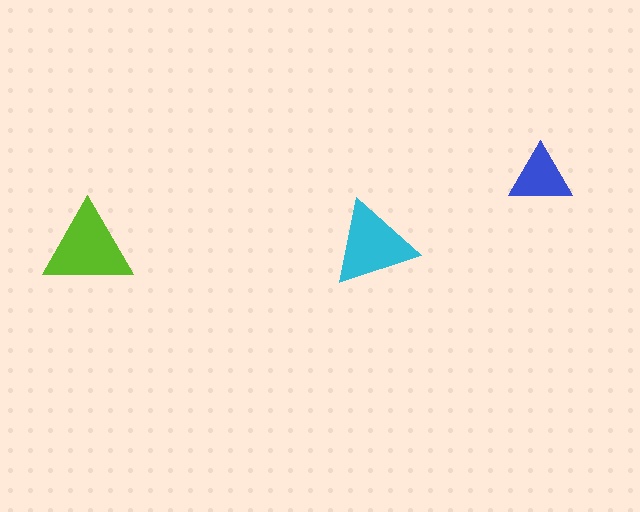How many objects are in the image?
There are 3 objects in the image.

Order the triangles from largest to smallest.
the lime one, the cyan one, the blue one.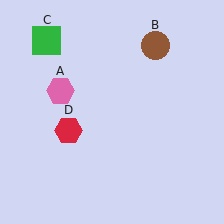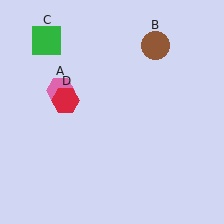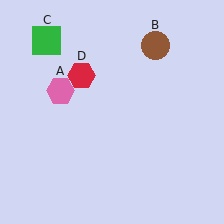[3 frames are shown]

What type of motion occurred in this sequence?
The red hexagon (object D) rotated clockwise around the center of the scene.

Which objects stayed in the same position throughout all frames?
Pink hexagon (object A) and brown circle (object B) and green square (object C) remained stationary.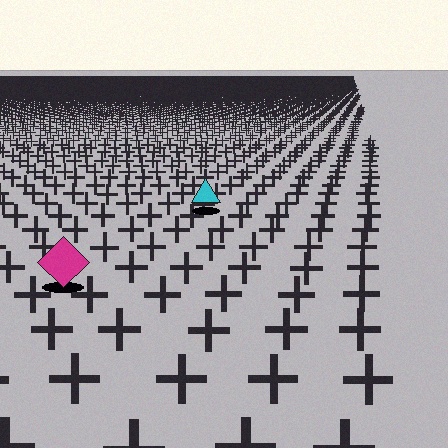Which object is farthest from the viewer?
The cyan triangle is farthest from the viewer. It appears smaller and the ground texture around it is denser.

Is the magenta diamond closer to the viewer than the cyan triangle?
Yes. The magenta diamond is closer — you can tell from the texture gradient: the ground texture is coarser near it.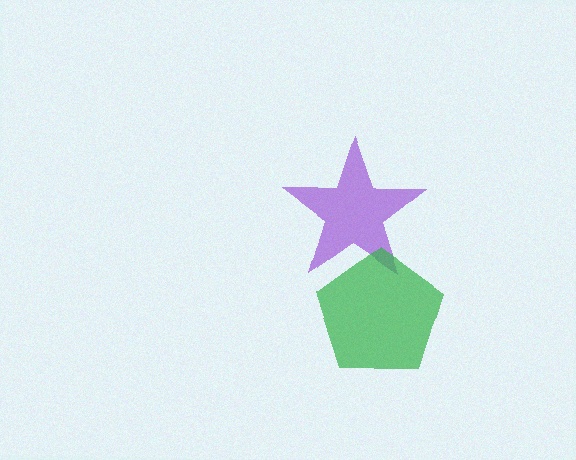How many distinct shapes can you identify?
There are 2 distinct shapes: a purple star, a green pentagon.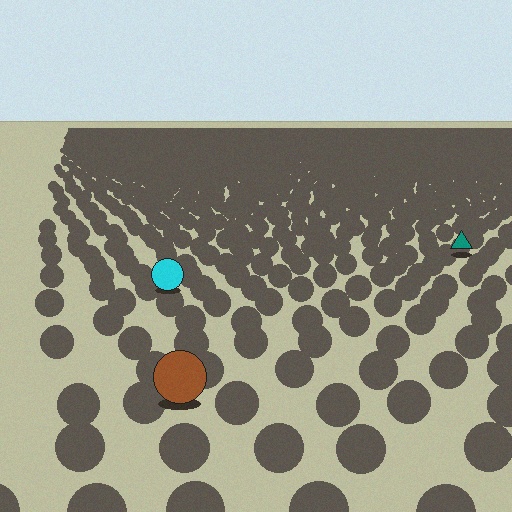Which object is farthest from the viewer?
The teal triangle is farthest from the viewer. It appears smaller and the ground texture around it is denser.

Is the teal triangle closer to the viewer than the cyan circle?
No. The cyan circle is closer — you can tell from the texture gradient: the ground texture is coarser near it.